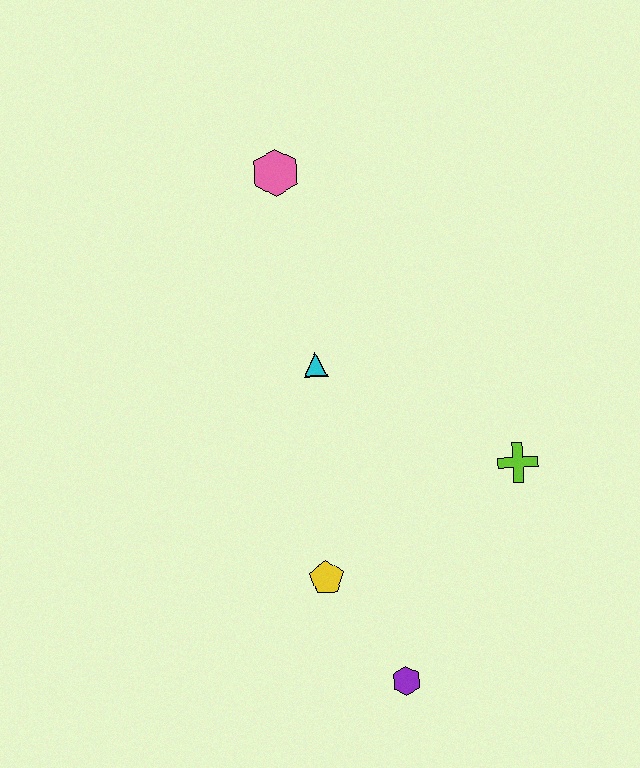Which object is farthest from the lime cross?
The pink hexagon is farthest from the lime cross.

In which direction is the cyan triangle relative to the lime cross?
The cyan triangle is to the left of the lime cross.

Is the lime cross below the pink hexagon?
Yes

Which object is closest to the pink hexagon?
The cyan triangle is closest to the pink hexagon.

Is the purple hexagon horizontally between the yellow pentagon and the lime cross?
Yes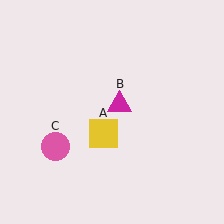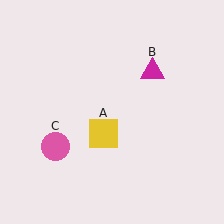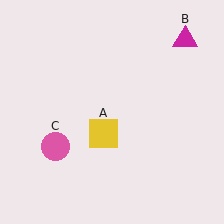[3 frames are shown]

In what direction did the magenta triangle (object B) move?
The magenta triangle (object B) moved up and to the right.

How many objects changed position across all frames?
1 object changed position: magenta triangle (object B).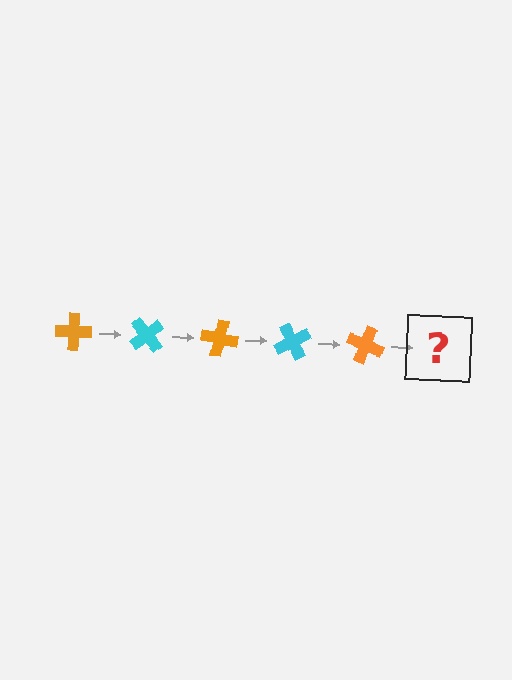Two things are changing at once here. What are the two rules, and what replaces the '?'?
The two rules are that it rotates 50 degrees each step and the color cycles through orange and cyan. The '?' should be a cyan cross, rotated 250 degrees from the start.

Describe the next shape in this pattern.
It should be a cyan cross, rotated 250 degrees from the start.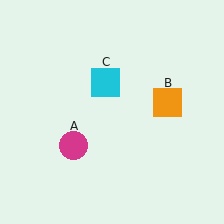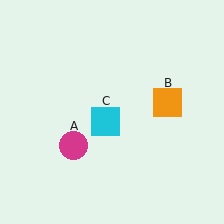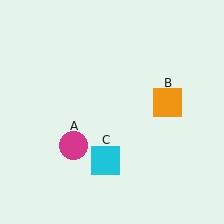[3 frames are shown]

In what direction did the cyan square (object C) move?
The cyan square (object C) moved down.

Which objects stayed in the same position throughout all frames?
Magenta circle (object A) and orange square (object B) remained stationary.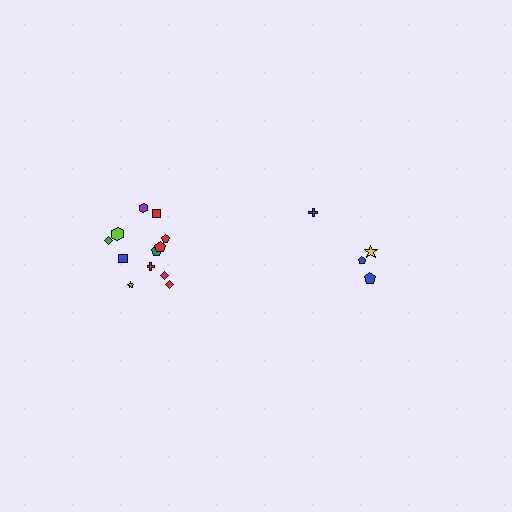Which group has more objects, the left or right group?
The left group.